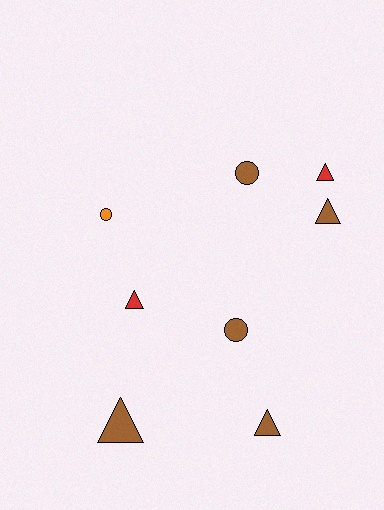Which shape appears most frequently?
Triangle, with 5 objects.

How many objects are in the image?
There are 8 objects.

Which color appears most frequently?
Brown, with 5 objects.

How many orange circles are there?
There is 1 orange circle.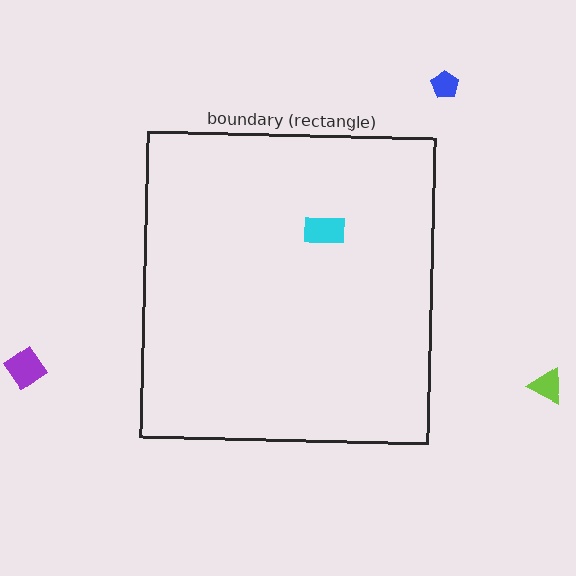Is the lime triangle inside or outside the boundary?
Outside.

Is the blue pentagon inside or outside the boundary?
Outside.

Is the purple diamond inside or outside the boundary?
Outside.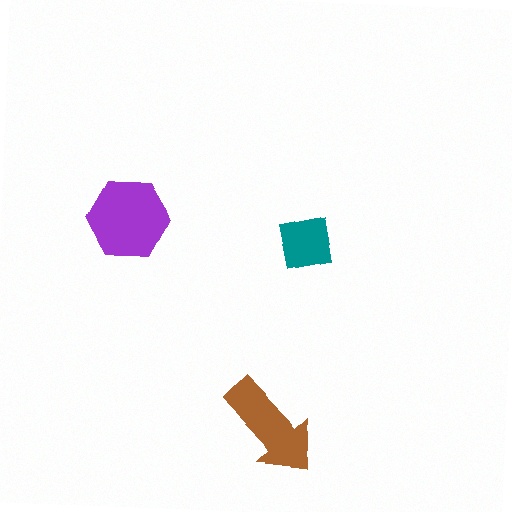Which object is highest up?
The purple hexagon is topmost.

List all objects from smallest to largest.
The teal square, the brown arrow, the purple hexagon.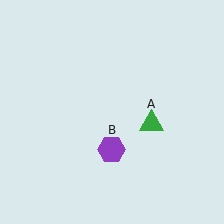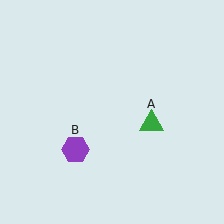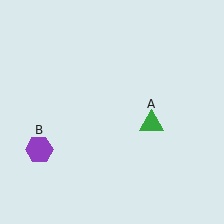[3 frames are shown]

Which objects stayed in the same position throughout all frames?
Green triangle (object A) remained stationary.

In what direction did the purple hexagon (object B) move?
The purple hexagon (object B) moved left.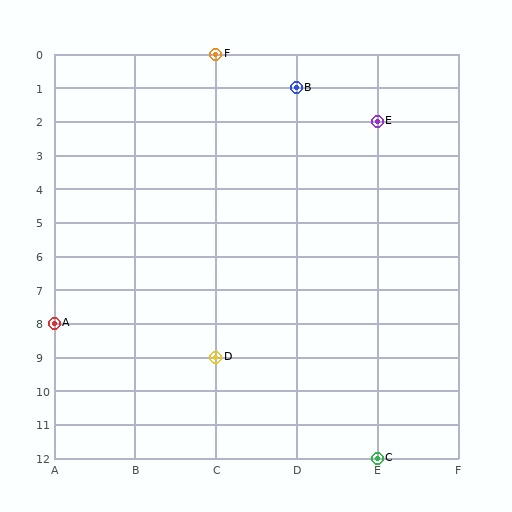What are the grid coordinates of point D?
Point D is at grid coordinates (C, 9).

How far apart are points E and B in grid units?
Points E and B are 1 column and 1 row apart (about 1.4 grid units diagonally).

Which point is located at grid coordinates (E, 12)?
Point C is at (E, 12).